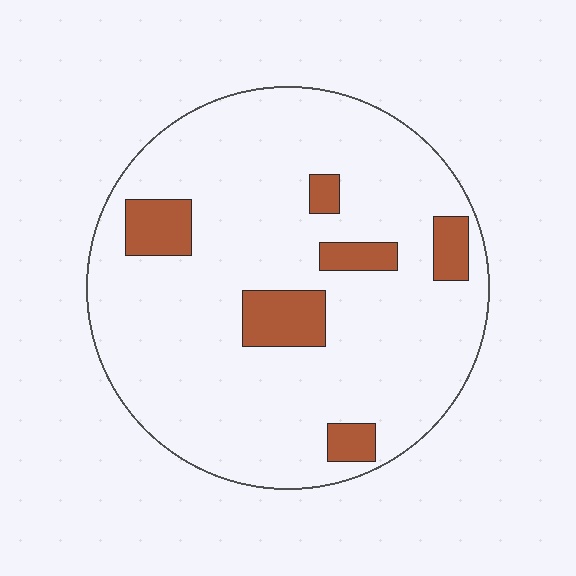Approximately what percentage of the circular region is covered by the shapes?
Approximately 15%.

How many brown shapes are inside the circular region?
6.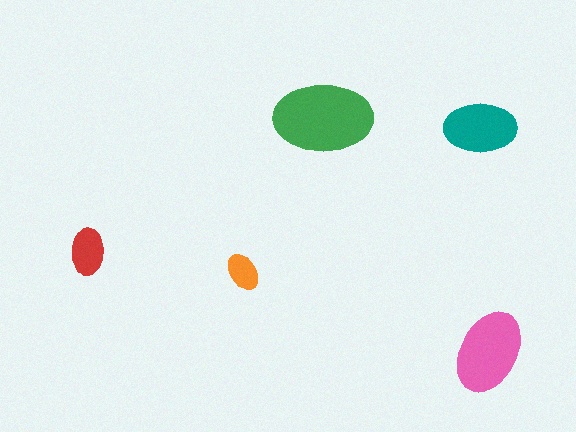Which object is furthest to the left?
The red ellipse is leftmost.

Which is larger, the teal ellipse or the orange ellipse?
The teal one.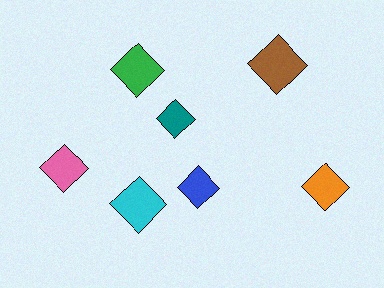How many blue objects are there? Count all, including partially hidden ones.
There is 1 blue object.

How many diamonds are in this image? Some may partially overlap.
There are 7 diamonds.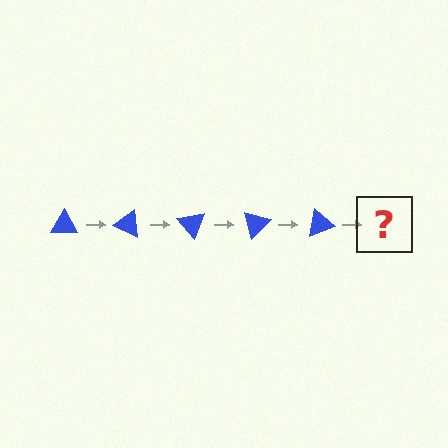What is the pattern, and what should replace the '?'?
The pattern is that the triangle rotates 25 degrees each step. The '?' should be a blue triangle rotated 125 degrees.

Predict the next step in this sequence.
The next step is a blue triangle rotated 125 degrees.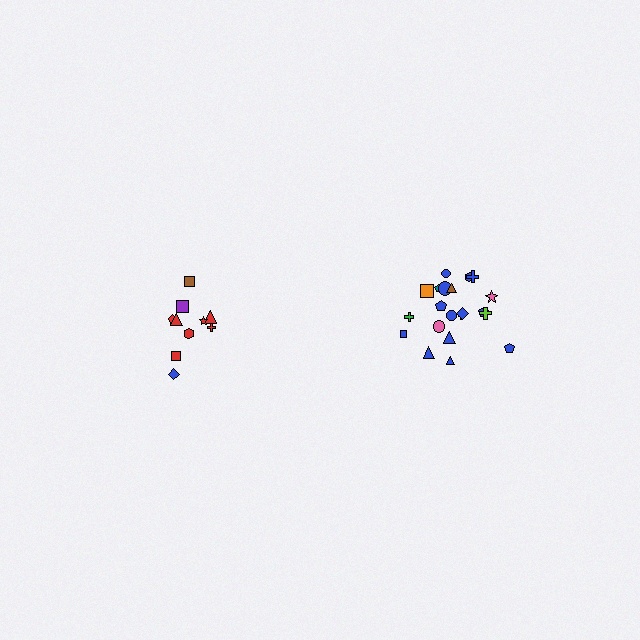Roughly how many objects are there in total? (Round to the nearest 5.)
Roughly 30 objects in total.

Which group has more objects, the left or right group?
The right group.